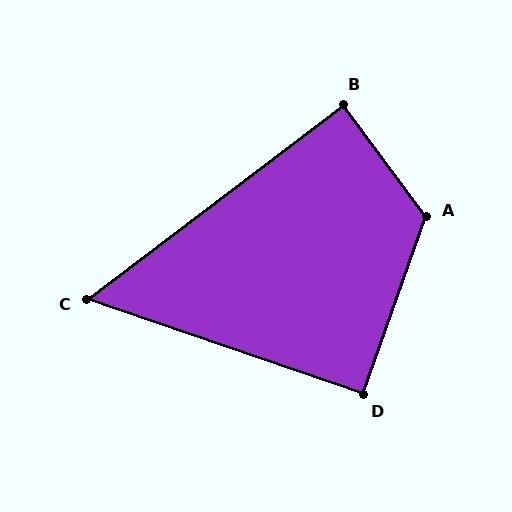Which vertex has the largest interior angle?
A, at approximately 124 degrees.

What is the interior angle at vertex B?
Approximately 89 degrees (approximately right).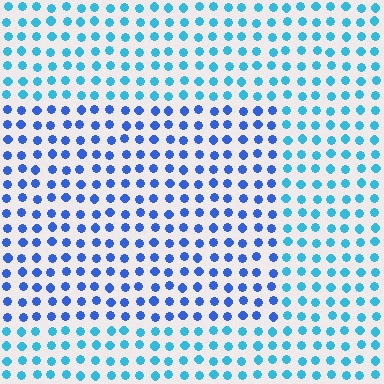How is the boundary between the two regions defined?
The boundary is defined purely by a slight shift in hue (about 33 degrees). Spacing, size, and orientation are identical on both sides.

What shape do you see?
I see a rectangle.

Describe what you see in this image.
The image is filled with small cyan elements in a uniform arrangement. A rectangle-shaped region is visible where the elements are tinted to a slightly different hue, forming a subtle color boundary.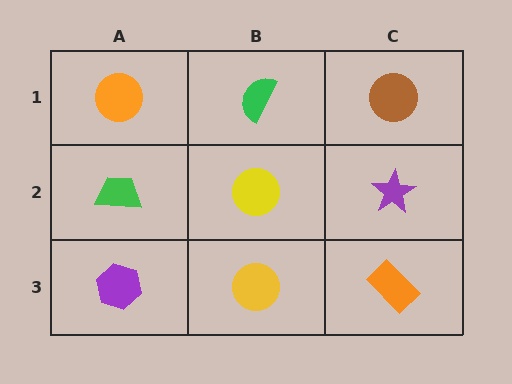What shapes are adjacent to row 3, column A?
A green trapezoid (row 2, column A), a yellow circle (row 3, column B).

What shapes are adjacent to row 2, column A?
An orange circle (row 1, column A), a purple hexagon (row 3, column A), a yellow circle (row 2, column B).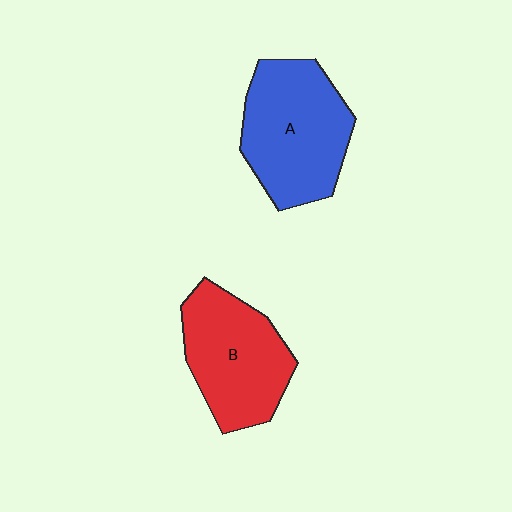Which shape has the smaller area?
Shape B (red).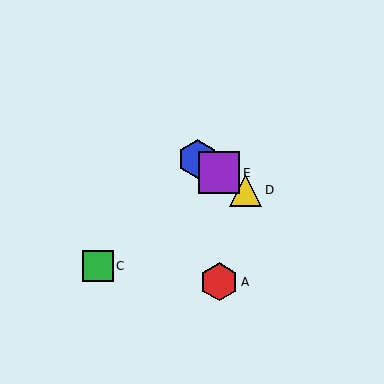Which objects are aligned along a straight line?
Objects B, D, E are aligned along a straight line.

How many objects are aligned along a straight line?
3 objects (B, D, E) are aligned along a straight line.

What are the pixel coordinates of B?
Object B is at (198, 159).